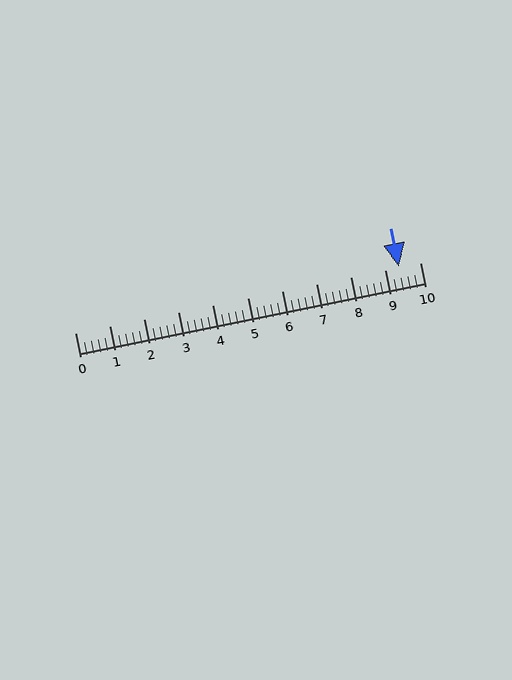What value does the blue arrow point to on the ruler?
The blue arrow points to approximately 9.4.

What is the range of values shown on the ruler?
The ruler shows values from 0 to 10.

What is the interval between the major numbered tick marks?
The major tick marks are spaced 1 units apart.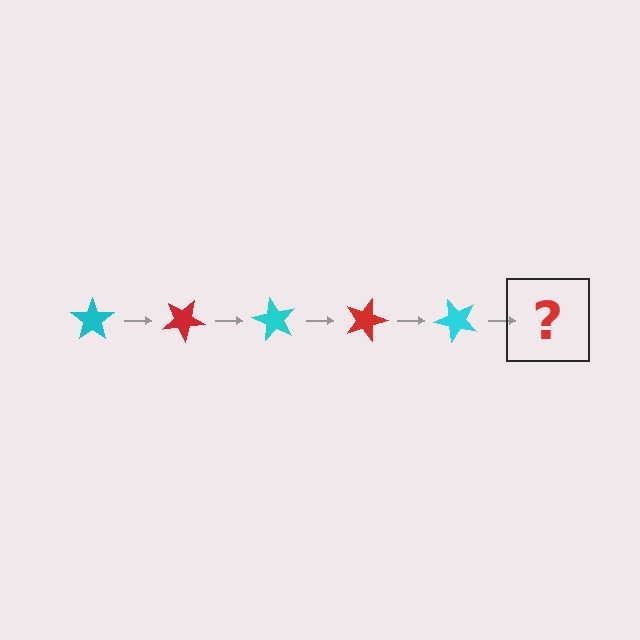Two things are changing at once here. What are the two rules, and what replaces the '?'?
The two rules are that it rotates 30 degrees each step and the color cycles through cyan and red. The '?' should be a red star, rotated 150 degrees from the start.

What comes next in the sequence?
The next element should be a red star, rotated 150 degrees from the start.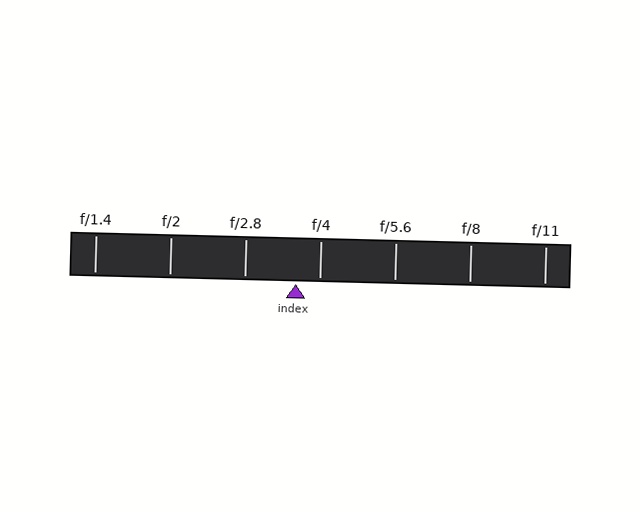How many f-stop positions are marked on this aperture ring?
There are 7 f-stop positions marked.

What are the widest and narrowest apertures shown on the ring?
The widest aperture shown is f/1.4 and the narrowest is f/11.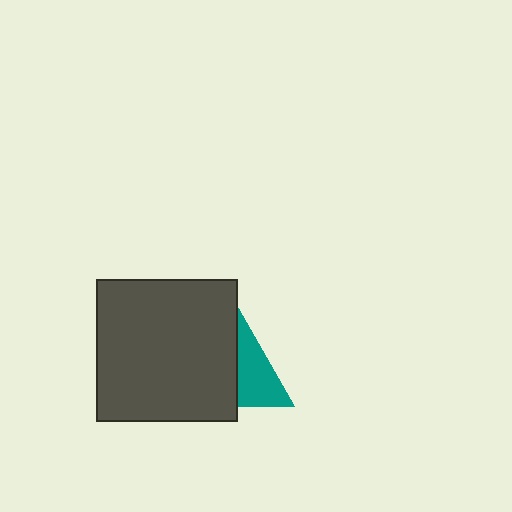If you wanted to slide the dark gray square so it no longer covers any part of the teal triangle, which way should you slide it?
Slide it left — that is the most direct way to separate the two shapes.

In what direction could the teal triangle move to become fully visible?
The teal triangle could move right. That would shift it out from behind the dark gray square entirely.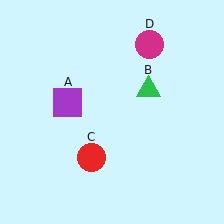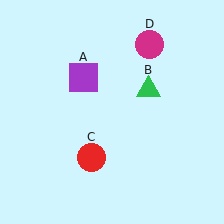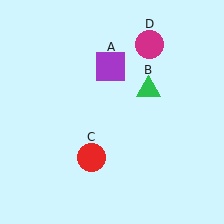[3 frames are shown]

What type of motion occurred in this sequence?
The purple square (object A) rotated clockwise around the center of the scene.